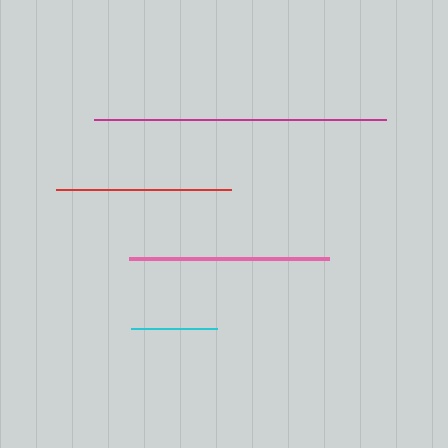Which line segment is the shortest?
The cyan line is the shortest at approximately 87 pixels.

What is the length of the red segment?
The red segment is approximately 175 pixels long.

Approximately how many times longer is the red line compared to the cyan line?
The red line is approximately 2.0 times the length of the cyan line.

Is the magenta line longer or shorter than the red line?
The magenta line is longer than the red line.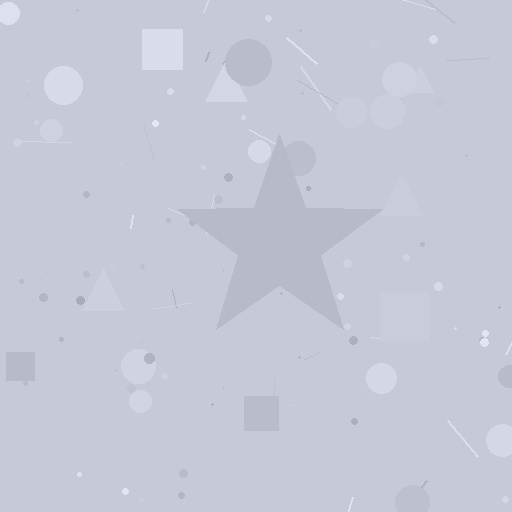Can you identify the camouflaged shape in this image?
The camouflaged shape is a star.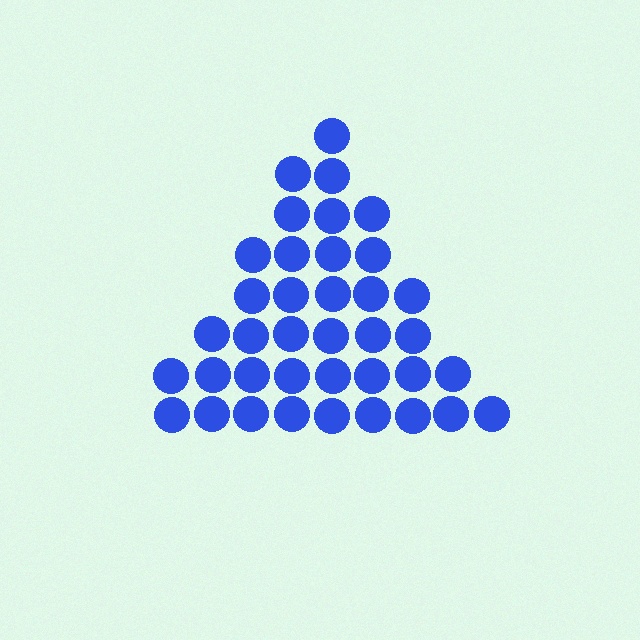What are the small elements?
The small elements are circles.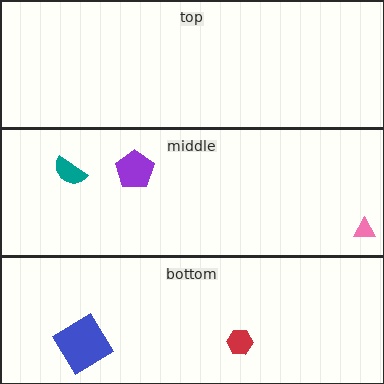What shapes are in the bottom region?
The blue diamond, the red hexagon.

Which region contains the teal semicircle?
The middle region.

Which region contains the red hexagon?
The bottom region.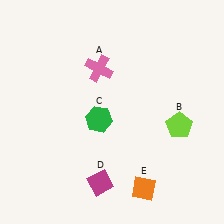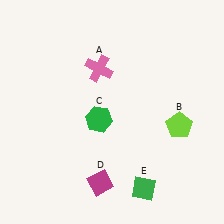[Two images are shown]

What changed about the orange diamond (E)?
In Image 1, E is orange. In Image 2, it changed to green.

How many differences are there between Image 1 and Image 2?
There is 1 difference between the two images.